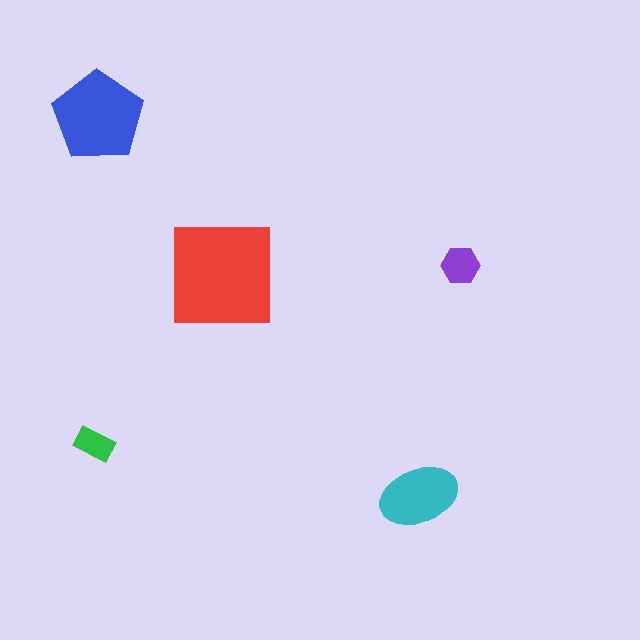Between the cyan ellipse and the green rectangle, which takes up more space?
The cyan ellipse.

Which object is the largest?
The red square.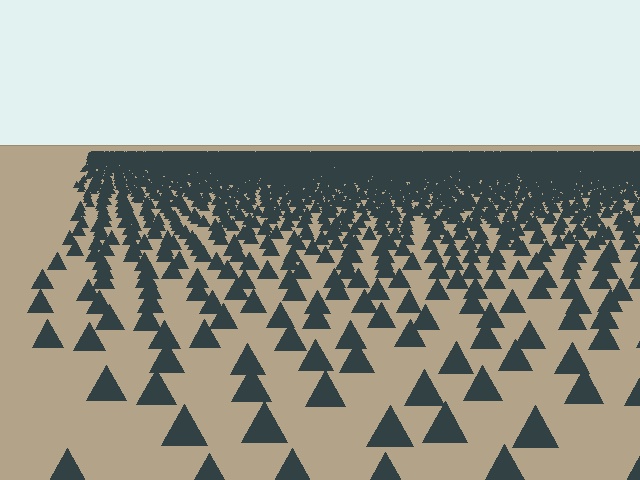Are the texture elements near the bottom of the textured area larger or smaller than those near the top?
Larger. Near the bottom, elements are closer to the viewer and appear at a bigger on-screen size.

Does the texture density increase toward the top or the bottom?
Density increases toward the top.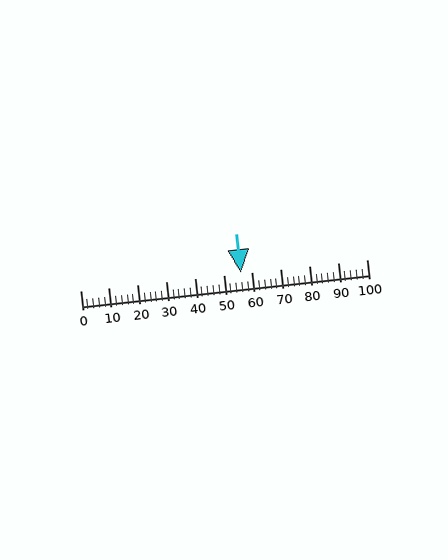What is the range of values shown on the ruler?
The ruler shows values from 0 to 100.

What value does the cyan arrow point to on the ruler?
The cyan arrow points to approximately 56.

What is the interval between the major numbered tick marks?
The major tick marks are spaced 10 units apart.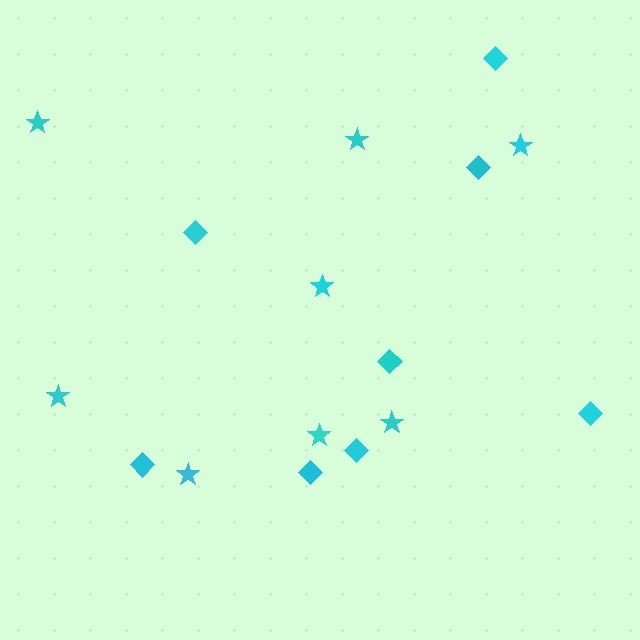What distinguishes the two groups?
There are 2 groups: one group of diamonds (8) and one group of stars (8).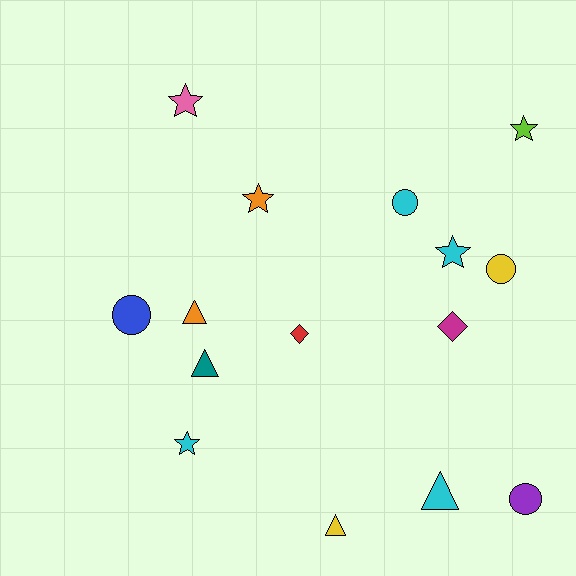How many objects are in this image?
There are 15 objects.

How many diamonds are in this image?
There are 2 diamonds.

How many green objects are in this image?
There are no green objects.